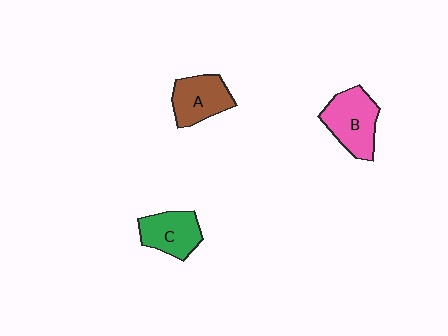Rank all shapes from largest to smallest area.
From largest to smallest: B (pink), A (brown), C (green).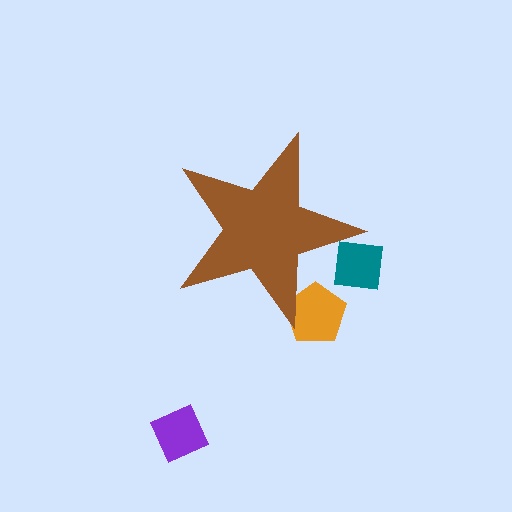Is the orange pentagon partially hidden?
Yes, the orange pentagon is partially hidden behind the brown star.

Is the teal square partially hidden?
Yes, the teal square is partially hidden behind the brown star.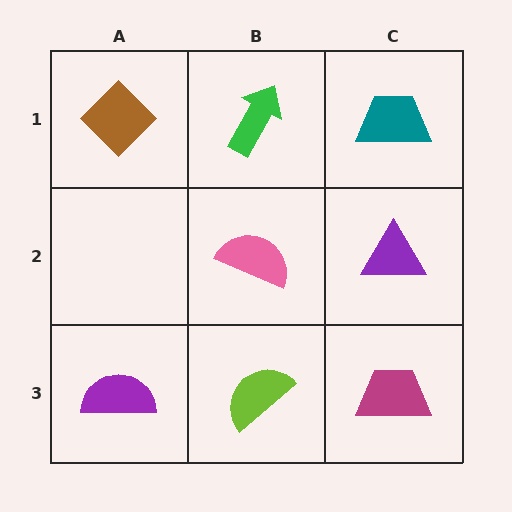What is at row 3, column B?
A lime semicircle.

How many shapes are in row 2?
2 shapes.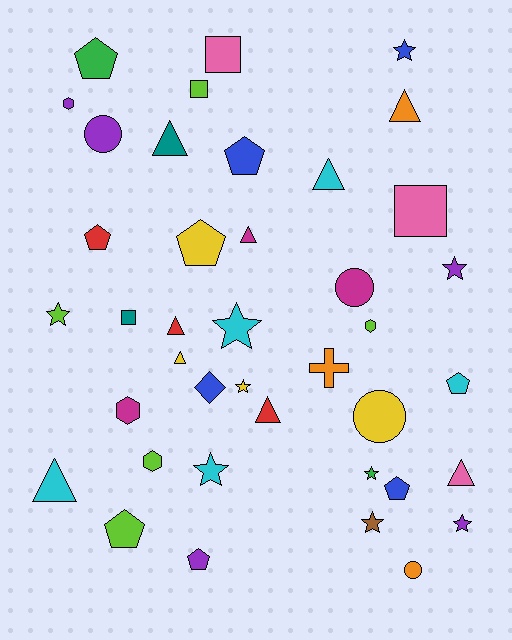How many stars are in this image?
There are 9 stars.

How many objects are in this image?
There are 40 objects.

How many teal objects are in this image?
There are 2 teal objects.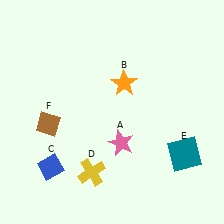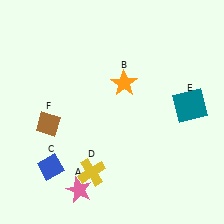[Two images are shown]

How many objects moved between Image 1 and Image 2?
2 objects moved between the two images.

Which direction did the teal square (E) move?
The teal square (E) moved up.